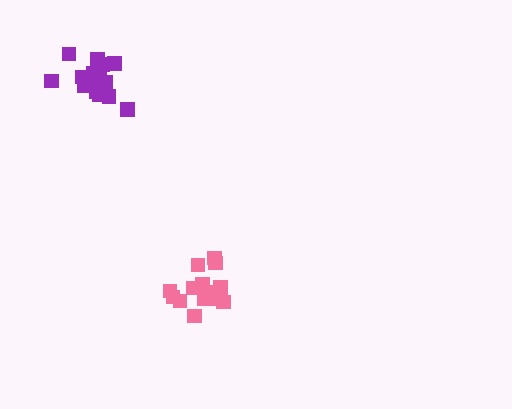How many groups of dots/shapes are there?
There are 2 groups.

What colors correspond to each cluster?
The clusters are colored: purple, pink.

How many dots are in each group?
Group 1: 16 dots, Group 2: 16 dots (32 total).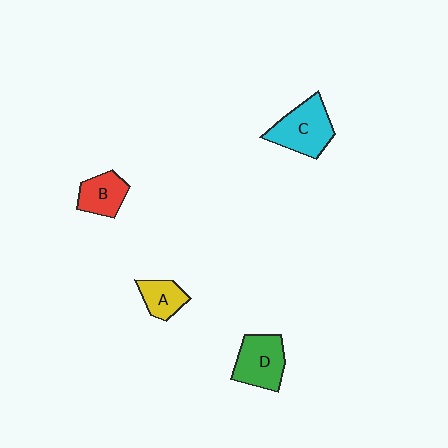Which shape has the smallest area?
Shape A (yellow).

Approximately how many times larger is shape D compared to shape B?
Approximately 1.4 times.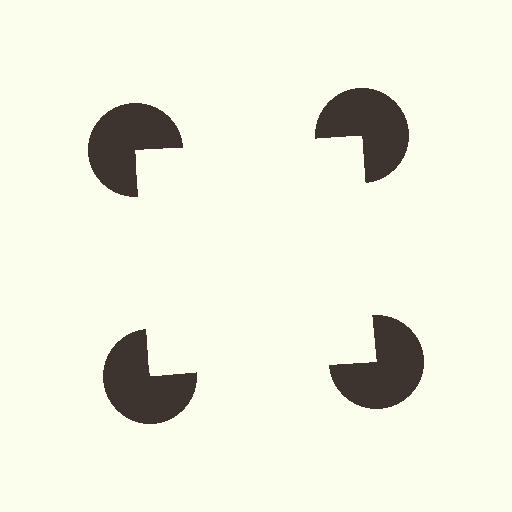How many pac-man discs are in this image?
There are 4 — one at each vertex of the illusory square.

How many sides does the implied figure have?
4 sides.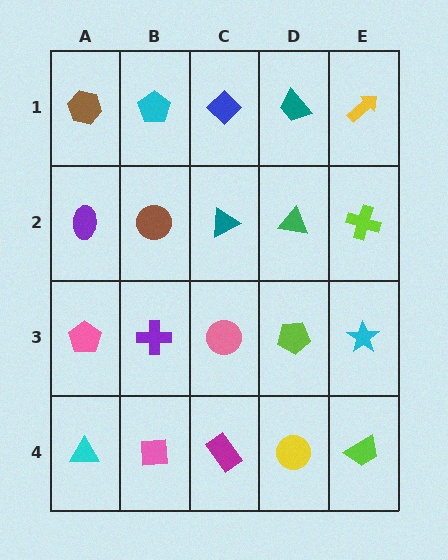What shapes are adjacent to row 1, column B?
A brown circle (row 2, column B), a brown hexagon (row 1, column A), a blue diamond (row 1, column C).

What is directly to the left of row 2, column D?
A teal triangle.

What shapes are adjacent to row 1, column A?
A purple ellipse (row 2, column A), a cyan pentagon (row 1, column B).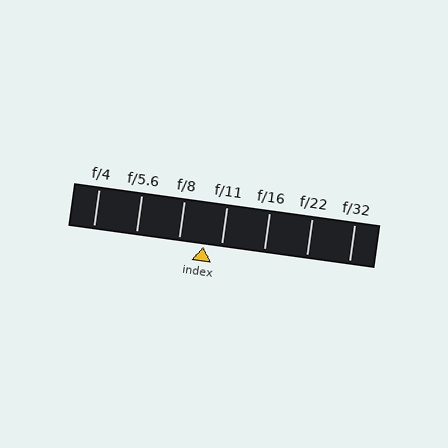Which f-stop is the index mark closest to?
The index mark is closest to f/11.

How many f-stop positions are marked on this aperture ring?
There are 7 f-stop positions marked.